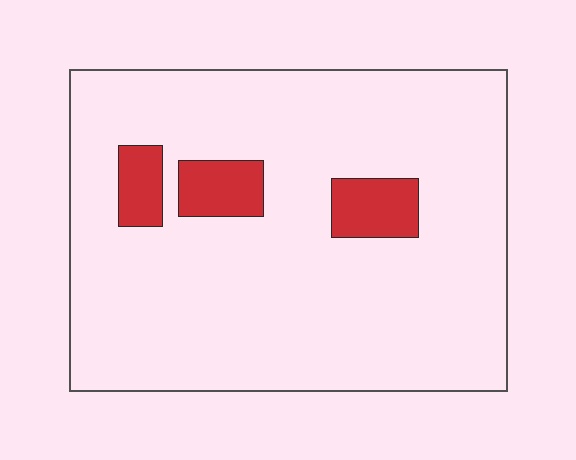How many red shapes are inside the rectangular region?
3.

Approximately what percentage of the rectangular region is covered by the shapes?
Approximately 10%.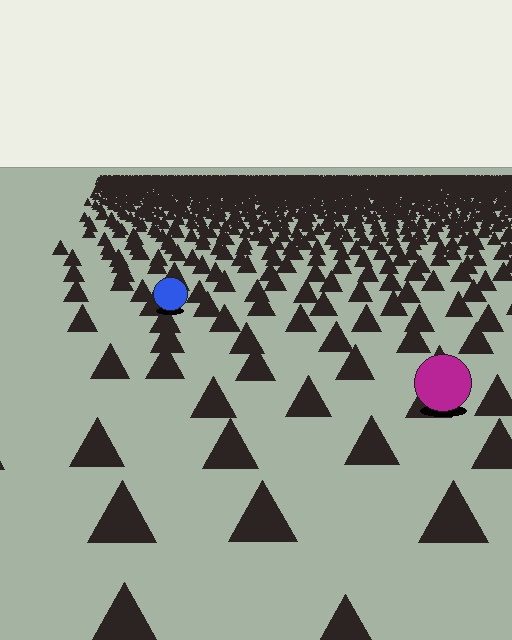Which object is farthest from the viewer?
The blue circle is farthest from the viewer. It appears smaller and the ground texture around it is denser.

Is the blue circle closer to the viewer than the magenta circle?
No. The magenta circle is closer — you can tell from the texture gradient: the ground texture is coarser near it.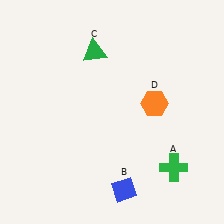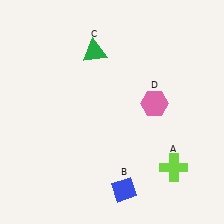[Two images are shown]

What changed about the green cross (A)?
In Image 1, A is green. In Image 2, it changed to lime.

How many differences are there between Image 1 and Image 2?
There are 2 differences between the two images.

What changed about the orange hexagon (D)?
In Image 1, D is orange. In Image 2, it changed to pink.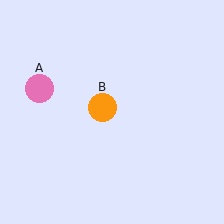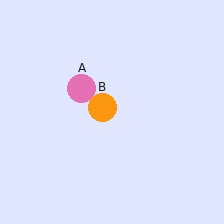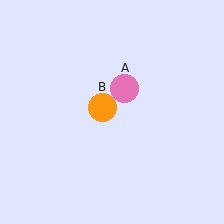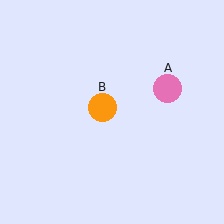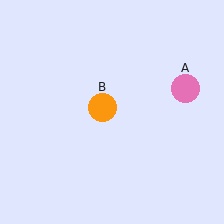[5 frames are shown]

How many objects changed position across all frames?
1 object changed position: pink circle (object A).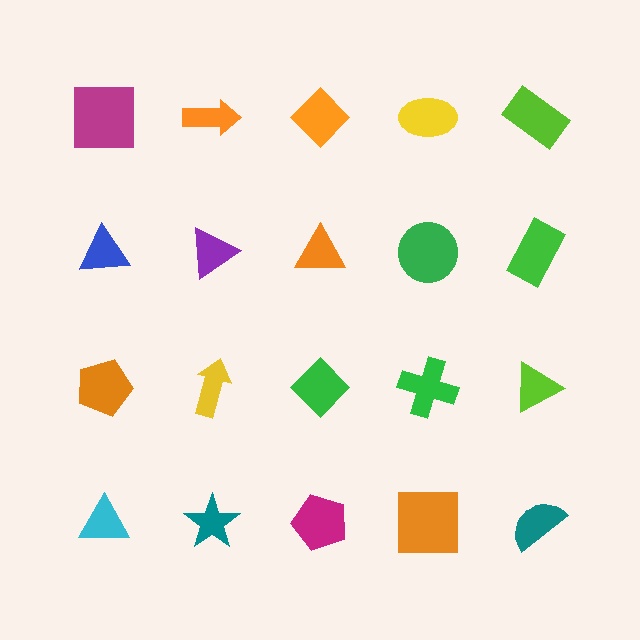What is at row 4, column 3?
A magenta pentagon.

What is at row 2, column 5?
A green rectangle.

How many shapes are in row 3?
5 shapes.